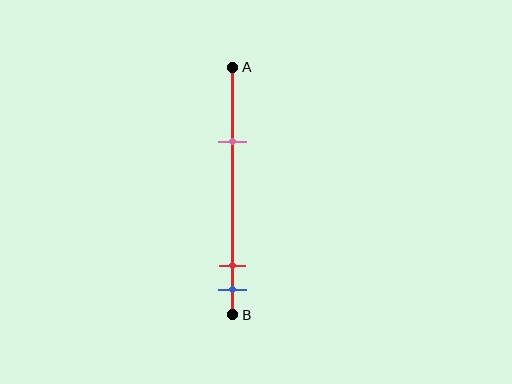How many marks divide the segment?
There are 3 marks dividing the segment.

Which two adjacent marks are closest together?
The red and blue marks are the closest adjacent pair.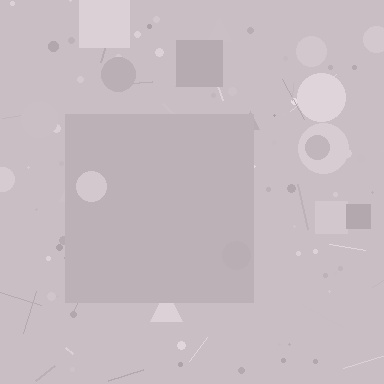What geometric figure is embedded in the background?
A square is embedded in the background.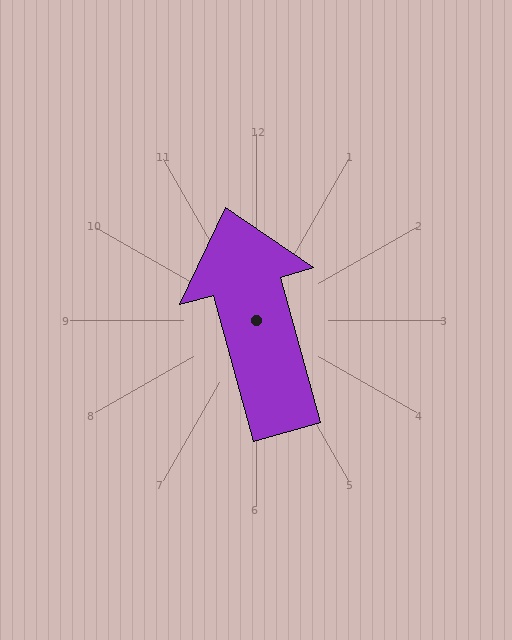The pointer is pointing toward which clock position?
Roughly 11 o'clock.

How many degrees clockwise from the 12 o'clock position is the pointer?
Approximately 345 degrees.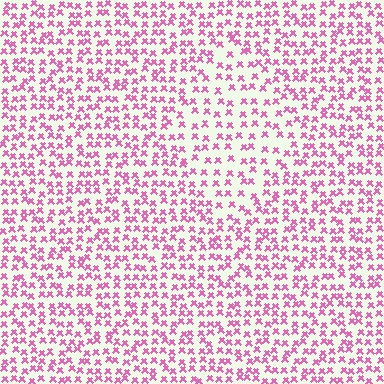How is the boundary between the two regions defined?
The boundary is defined by a change in element density (approximately 1.6x ratio). All elements are the same color, size, and shape.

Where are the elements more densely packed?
The elements are more densely packed outside the diamond boundary.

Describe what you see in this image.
The image contains small pink elements arranged at two different densities. A diamond-shaped region is visible where the elements are less densely packed than the surrounding area.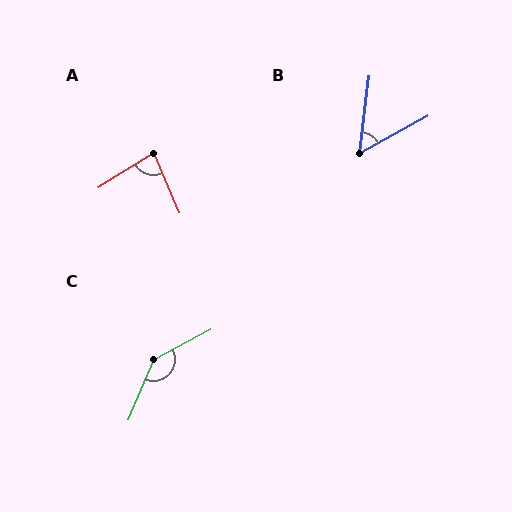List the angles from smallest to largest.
B (55°), A (82°), C (141°).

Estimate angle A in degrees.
Approximately 82 degrees.